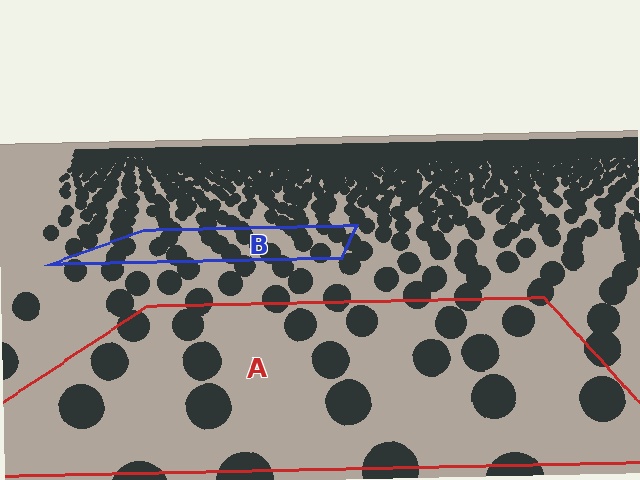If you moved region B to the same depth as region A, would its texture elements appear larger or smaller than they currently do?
They would appear larger. At a closer depth, the same texture elements are projected at a bigger on-screen size.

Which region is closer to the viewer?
Region A is closer. The texture elements there are larger and more spread out.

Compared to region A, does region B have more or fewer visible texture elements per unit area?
Region B has more texture elements per unit area — they are packed more densely because it is farther away.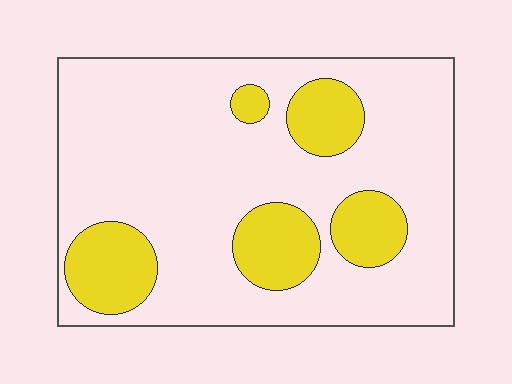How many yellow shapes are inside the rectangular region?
5.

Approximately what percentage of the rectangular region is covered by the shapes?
Approximately 20%.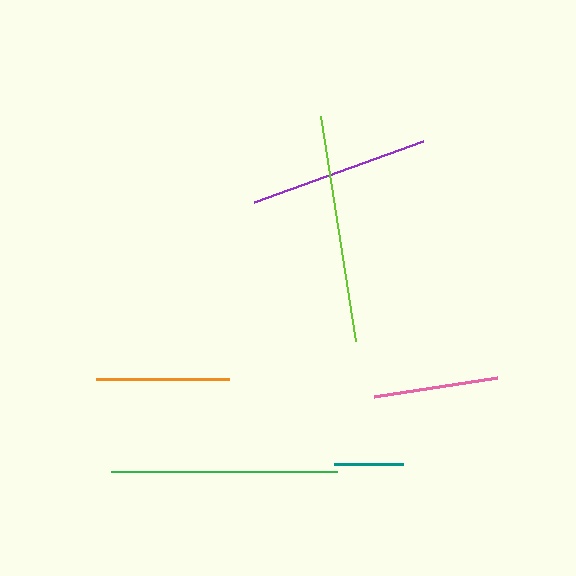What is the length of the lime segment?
The lime segment is approximately 228 pixels long.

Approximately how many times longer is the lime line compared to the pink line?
The lime line is approximately 1.8 times the length of the pink line.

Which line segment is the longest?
The lime line is the longest at approximately 228 pixels.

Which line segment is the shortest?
The teal line is the shortest at approximately 69 pixels.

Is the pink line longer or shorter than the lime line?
The lime line is longer than the pink line.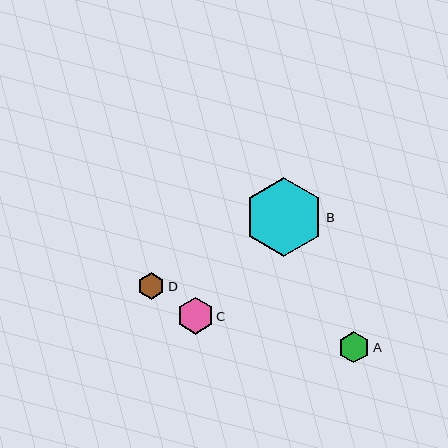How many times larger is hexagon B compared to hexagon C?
Hexagon B is approximately 2.2 times the size of hexagon C.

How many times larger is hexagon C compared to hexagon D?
Hexagon C is approximately 1.4 times the size of hexagon D.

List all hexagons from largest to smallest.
From largest to smallest: B, C, A, D.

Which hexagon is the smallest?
Hexagon D is the smallest with a size of approximately 26 pixels.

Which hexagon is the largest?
Hexagon B is the largest with a size of approximately 79 pixels.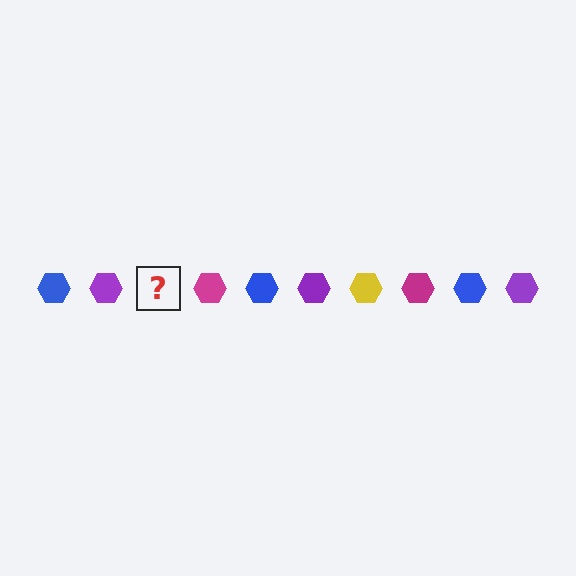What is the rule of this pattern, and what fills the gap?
The rule is that the pattern cycles through blue, purple, yellow, magenta hexagons. The gap should be filled with a yellow hexagon.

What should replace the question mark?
The question mark should be replaced with a yellow hexagon.